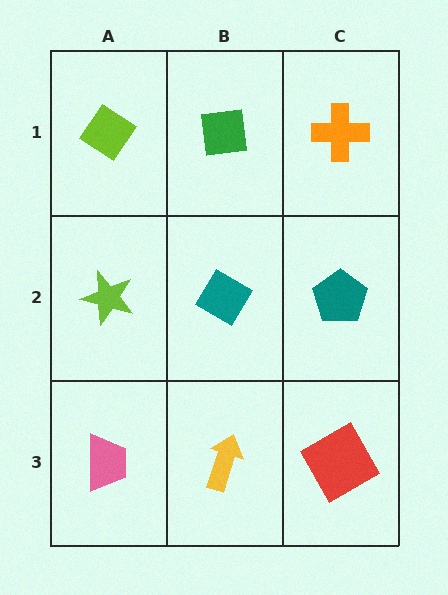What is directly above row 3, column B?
A teal diamond.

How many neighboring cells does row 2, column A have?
3.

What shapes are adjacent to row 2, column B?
A green square (row 1, column B), a yellow arrow (row 3, column B), a lime star (row 2, column A), a teal pentagon (row 2, column C).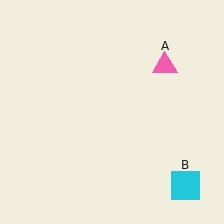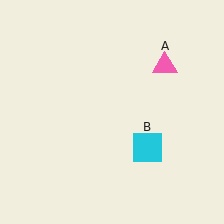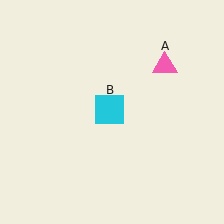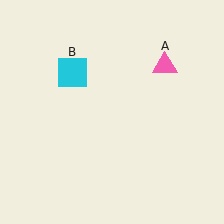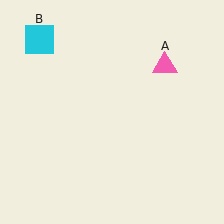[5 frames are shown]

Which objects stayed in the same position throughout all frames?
Pink triangle (object A) remained stationary.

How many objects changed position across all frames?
1 object changed position: cyan square (object B).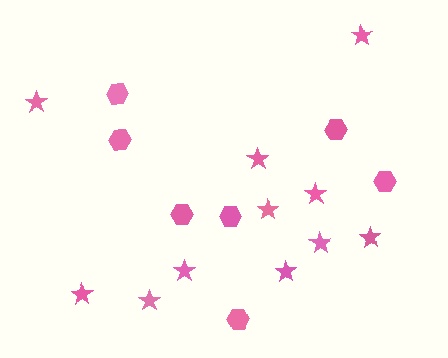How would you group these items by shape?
There are 2 groups: one group of stars (11) and one group of hexagons (7).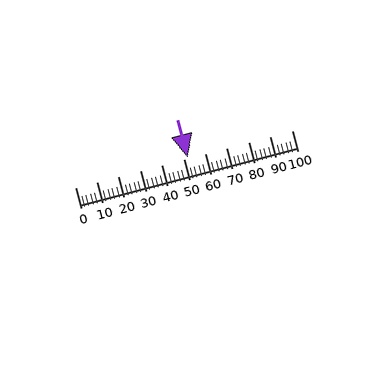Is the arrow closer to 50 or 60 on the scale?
The arrow is closer to 50.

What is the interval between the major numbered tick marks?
The major tick marks are spaced 10 units apart.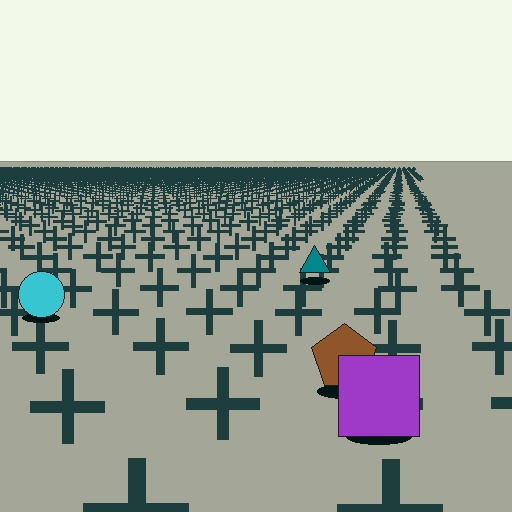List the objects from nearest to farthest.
From nearest to farthest: the purple square, the brown pentagon, the cyan circle, the teal triangle.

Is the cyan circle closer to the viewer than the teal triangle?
Yes. The cyan circle is closer — you can tell from the texture gradient: the ground texture is coarser near it.